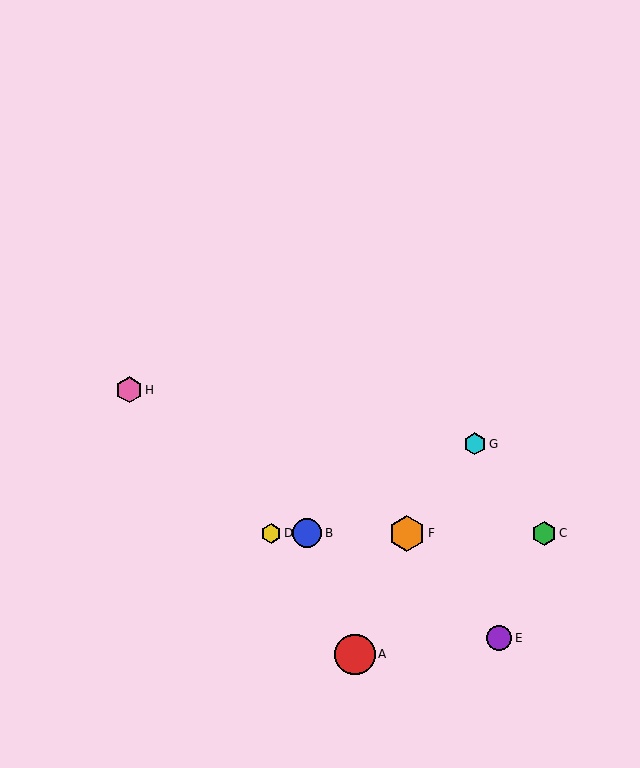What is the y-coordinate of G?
Object G is at y≈444.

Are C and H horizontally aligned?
No, C is at y≈533 and H is at y≈390.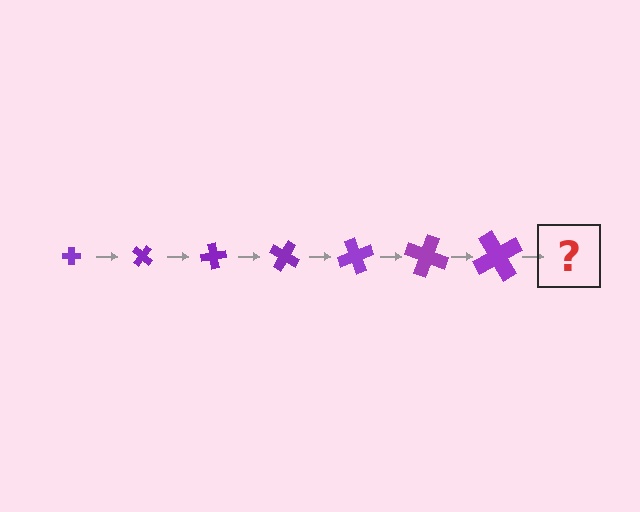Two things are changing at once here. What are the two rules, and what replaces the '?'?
The two rules are that the cross grows larger each step and it rotates 40 degrees each step. The '?' should be a cross, larger than the previous one and rotated 280 degrees from the start.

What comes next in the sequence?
The next element should be a cross, larger than the previous one and rotated 280 degrees from the start.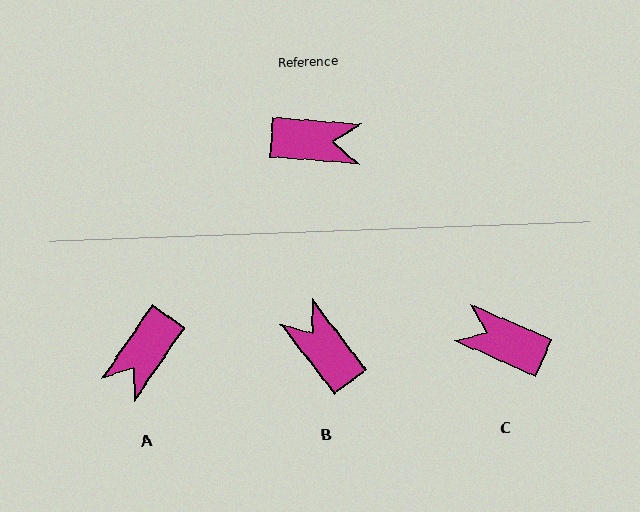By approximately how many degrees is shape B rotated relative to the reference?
Approximately 132 degrees counter-clockwise.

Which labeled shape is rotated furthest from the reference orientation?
C, about 161 degrees away.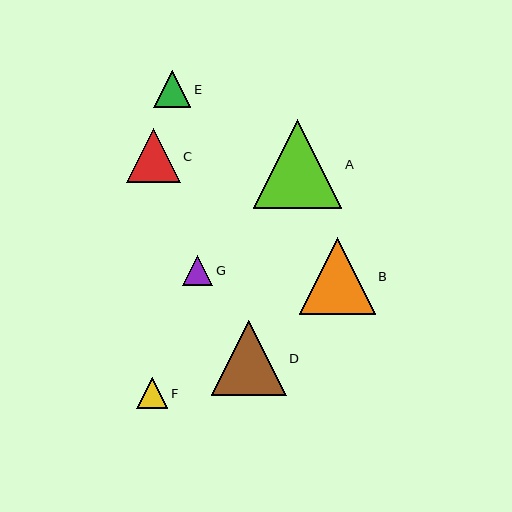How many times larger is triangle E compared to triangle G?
Triangle E is approximately 1.2 times the size of triangle G.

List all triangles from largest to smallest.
From largest to smallest: A, B, D, C, E, F, G.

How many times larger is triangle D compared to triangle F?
Triangle D is approximately 2.4 times the size of triangle F.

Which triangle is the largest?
Triangle A is the largest with a size of approximately 89 pixels.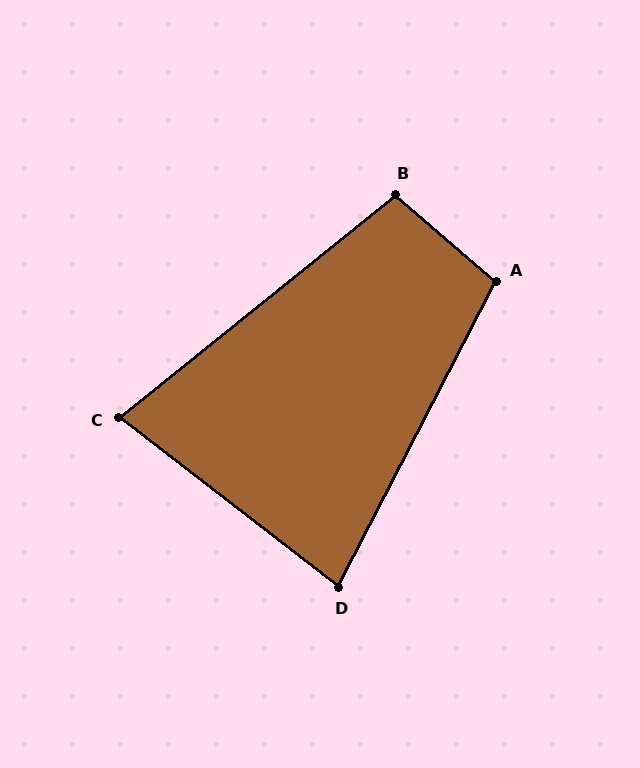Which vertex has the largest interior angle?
A, at approximately 103 degrees.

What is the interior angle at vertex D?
Approximately 80 degrees (acute).